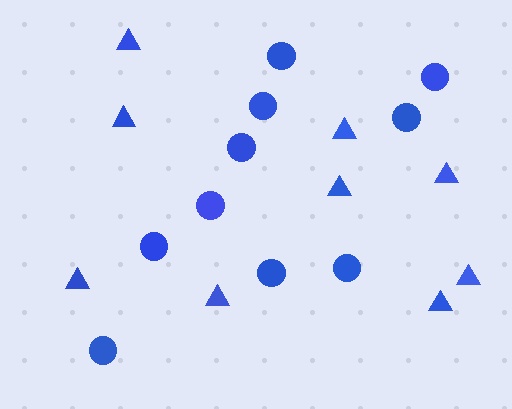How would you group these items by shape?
There are 2 groups: one group of circles (10) and one group of triangles (9).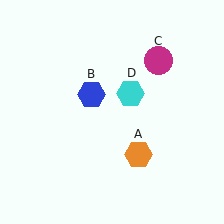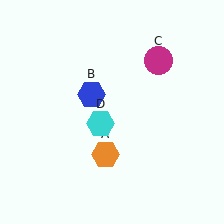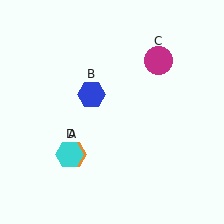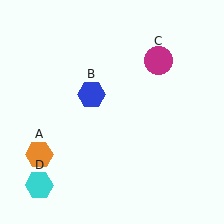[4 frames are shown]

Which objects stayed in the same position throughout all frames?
Blue hexagon (object B) and magenta circle (object C) remained stationary.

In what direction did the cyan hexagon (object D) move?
The cyan hexagon (object D) moved down and to the left.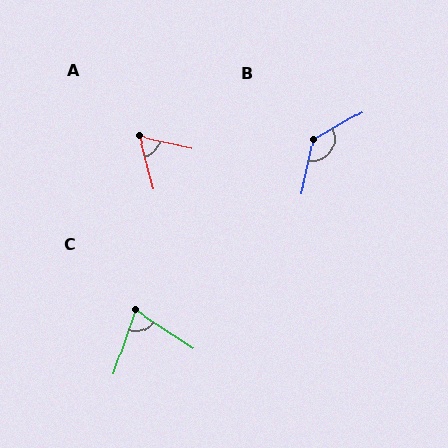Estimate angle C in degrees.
Approximately 75 degrees.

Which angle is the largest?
B, at approximately 132 degrees.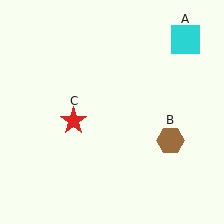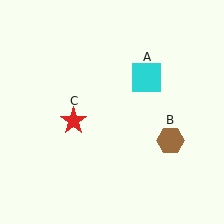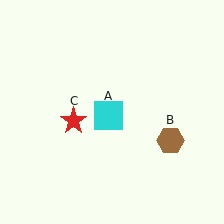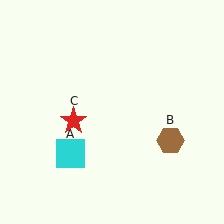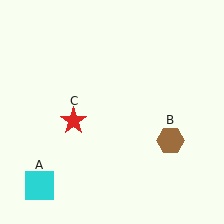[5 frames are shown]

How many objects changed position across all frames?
1 object changed position: cyan square (object A).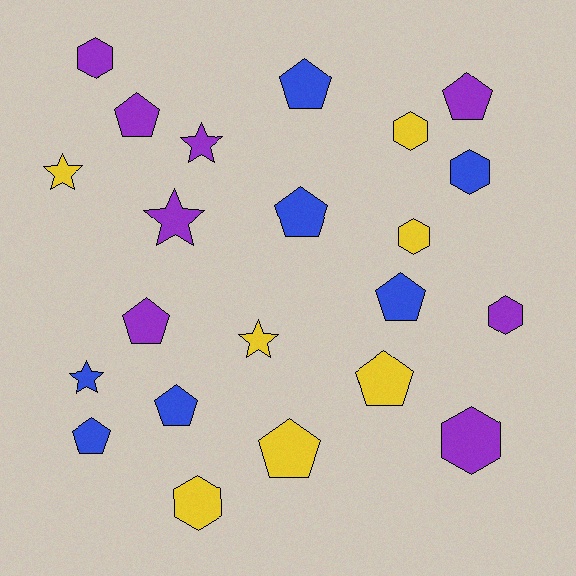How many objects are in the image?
There are 22 objects.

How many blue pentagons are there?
There are 5 blue pentagons.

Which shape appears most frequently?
Pentagon, with 10 objects.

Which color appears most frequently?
Purple, with 8 objects.